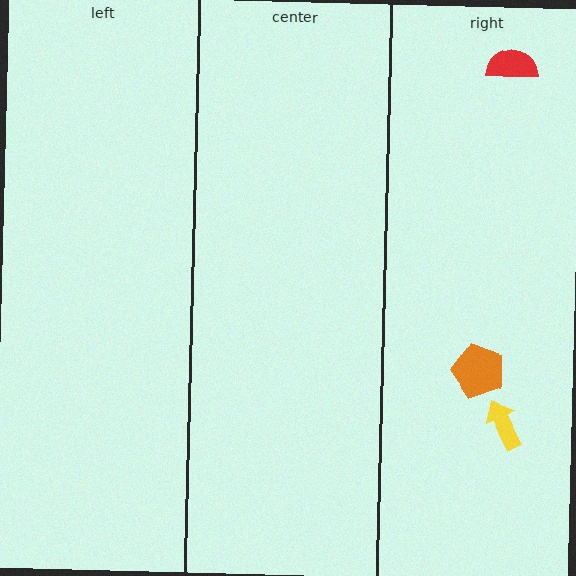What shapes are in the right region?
The orange pentagon, the yellow arrow, the red semicircle.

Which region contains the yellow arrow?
The right region.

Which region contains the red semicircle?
The right region.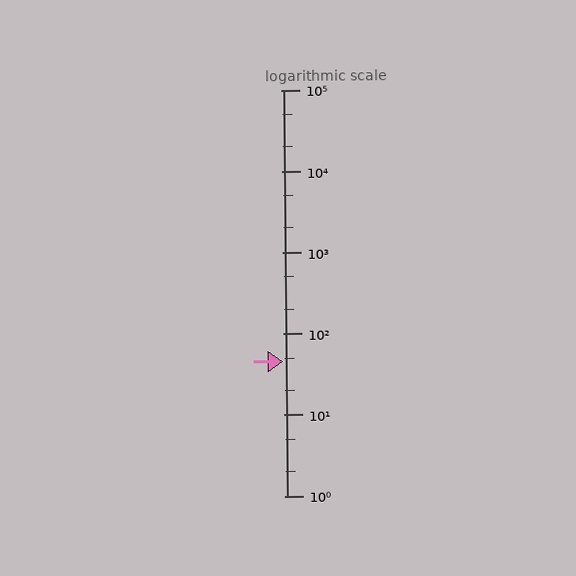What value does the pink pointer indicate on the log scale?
The pointer indicates approximately 45.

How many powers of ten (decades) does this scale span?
The scale spans 5 decades, from 1 to 100000.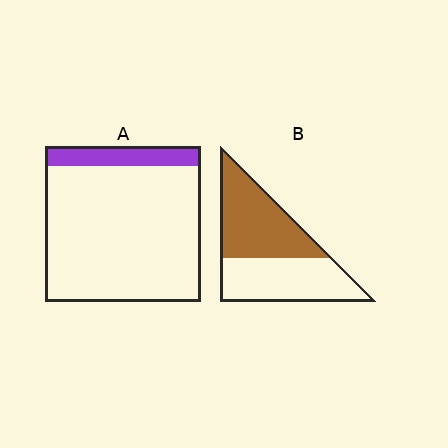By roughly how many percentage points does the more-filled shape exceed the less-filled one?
By roughly 40 percentage points (B over A).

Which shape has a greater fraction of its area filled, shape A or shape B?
Shape B.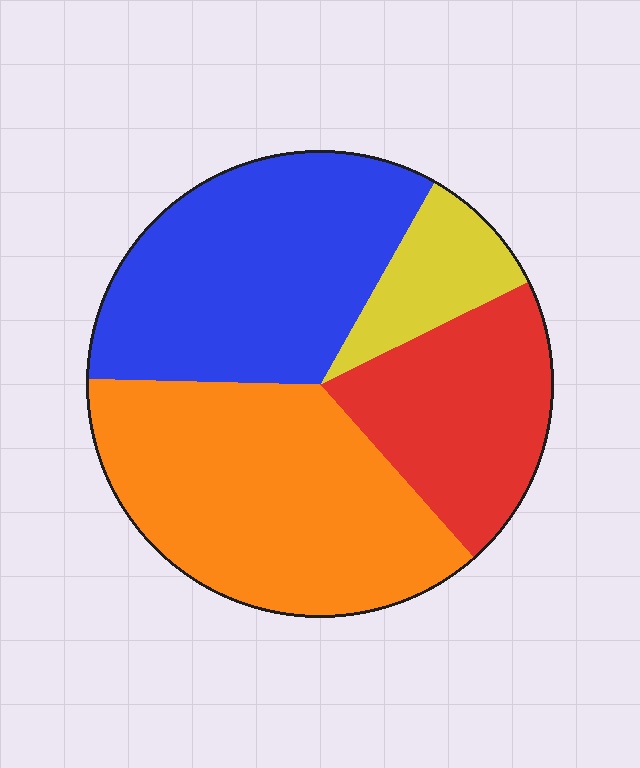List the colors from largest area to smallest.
From largest to smallest: orange, blue, red, yellow.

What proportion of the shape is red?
Red takes up about one fifth (1/5) of the shape.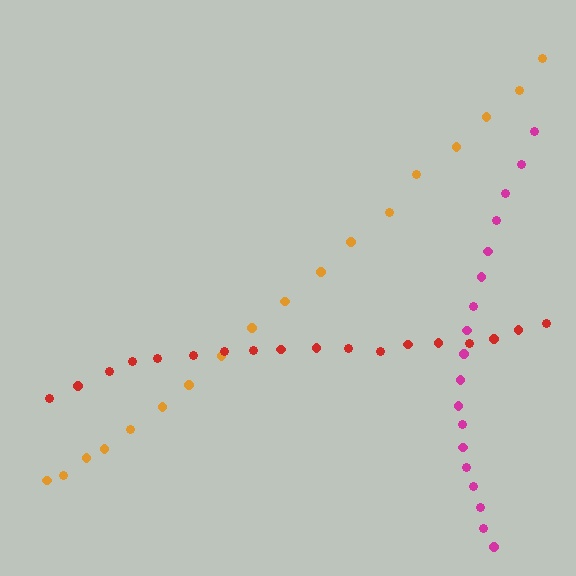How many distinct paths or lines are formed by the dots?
There are 3 distinct paths.